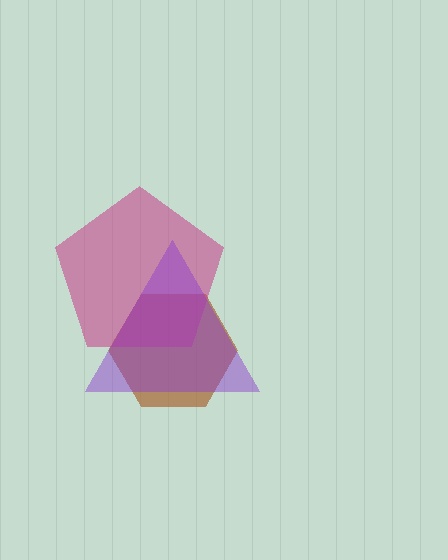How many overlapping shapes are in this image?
There are 3 overlapping shapes in the image.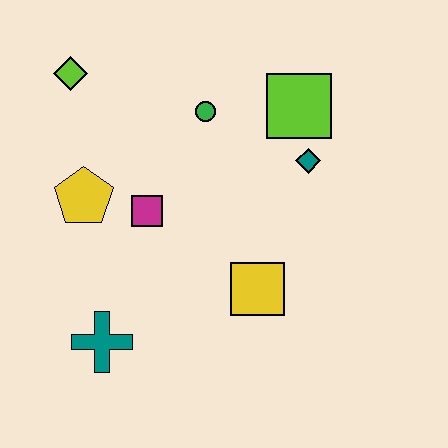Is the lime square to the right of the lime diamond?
Yes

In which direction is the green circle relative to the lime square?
The green circle is to the left of the lime square.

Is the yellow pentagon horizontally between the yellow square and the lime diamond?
Yes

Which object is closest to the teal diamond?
The lime square is closest to the teal diamond.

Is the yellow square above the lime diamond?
No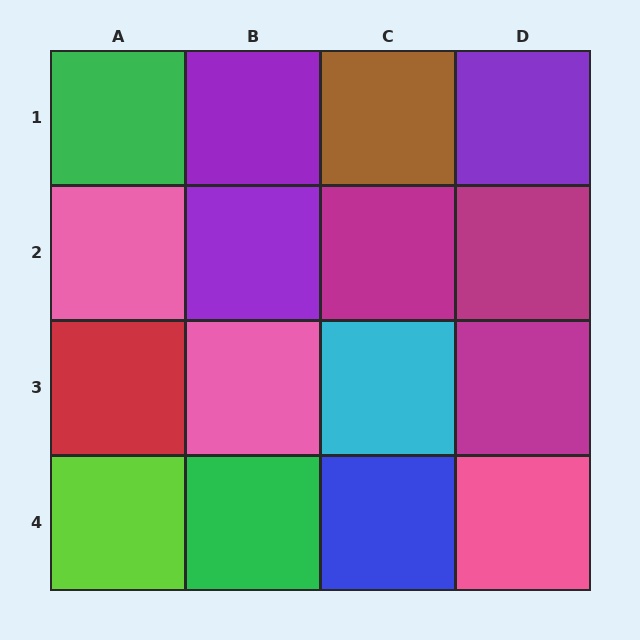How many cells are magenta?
3 cells are magenta.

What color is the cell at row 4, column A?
Lime.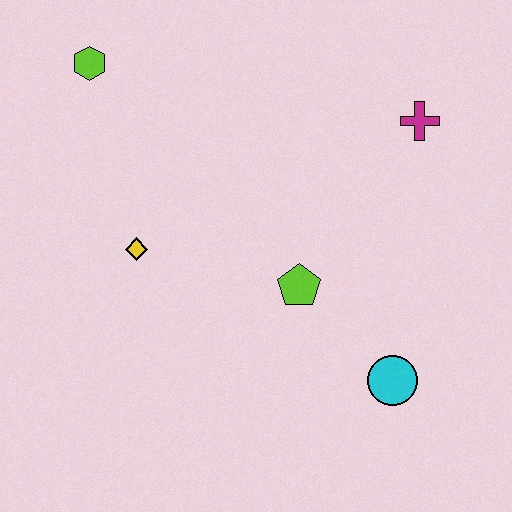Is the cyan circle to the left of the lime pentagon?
No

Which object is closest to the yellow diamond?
The lime pentagon is closest to the yellow diamond.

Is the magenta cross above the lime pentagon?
Yes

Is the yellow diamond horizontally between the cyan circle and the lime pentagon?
No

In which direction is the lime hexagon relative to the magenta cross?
The lime hexagon is to the left of the magenta cross.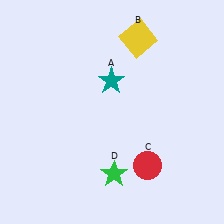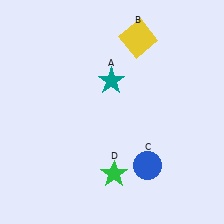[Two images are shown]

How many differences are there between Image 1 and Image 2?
There is 1 difference between the two images.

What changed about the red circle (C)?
In Image 1, C is red. In Image 2, it changed to blue.